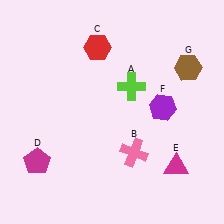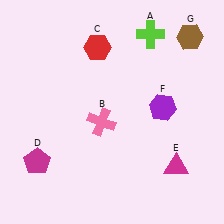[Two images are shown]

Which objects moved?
The objects that moved are: the lime cross (A), the pink cross (B), the brown hexagon (G).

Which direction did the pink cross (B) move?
The pink cross (B) moved left.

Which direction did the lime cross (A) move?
The lime cross (A) moved up.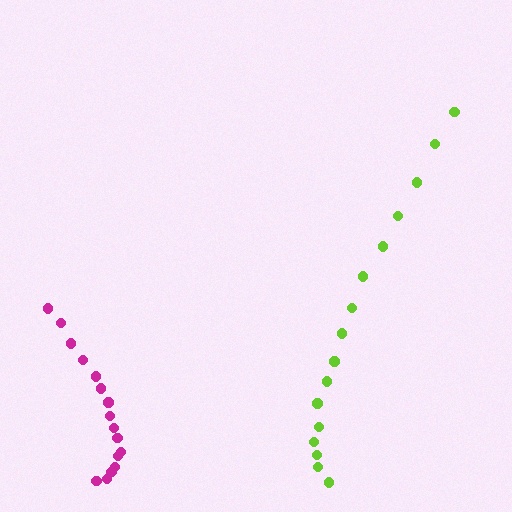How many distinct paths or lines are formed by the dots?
There are 2 distinct paths.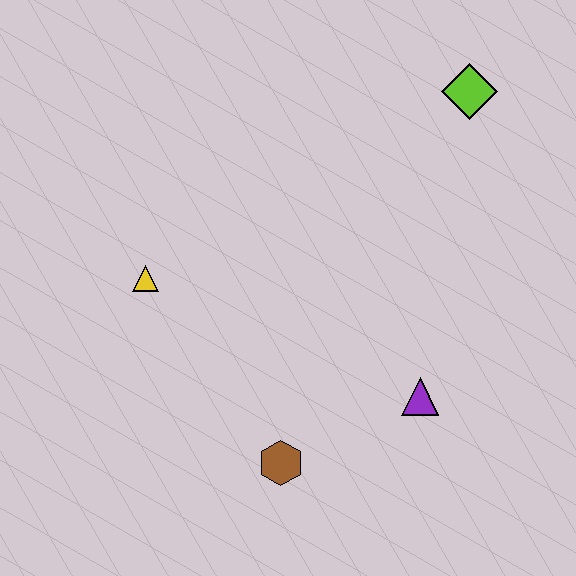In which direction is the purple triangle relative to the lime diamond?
The purple triangle is below the lime diamond.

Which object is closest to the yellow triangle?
The brown hexagon is closest to the yellow triangle.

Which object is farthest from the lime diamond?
The brown hexagon is farthest from the lime diamond.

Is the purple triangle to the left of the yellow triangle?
No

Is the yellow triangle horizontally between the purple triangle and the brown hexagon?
No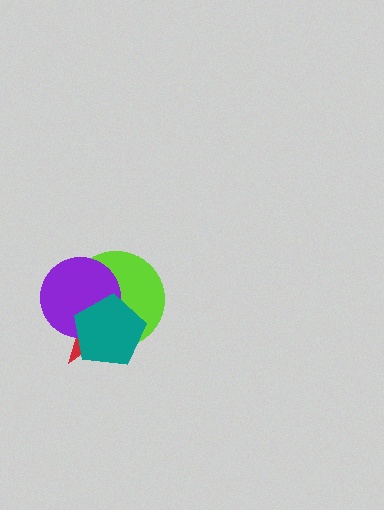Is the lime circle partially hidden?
Yes, it is partially covered by another shape.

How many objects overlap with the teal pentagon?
3 objects overlap with the teal pentagon.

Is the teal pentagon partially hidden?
No, no other shape covers it.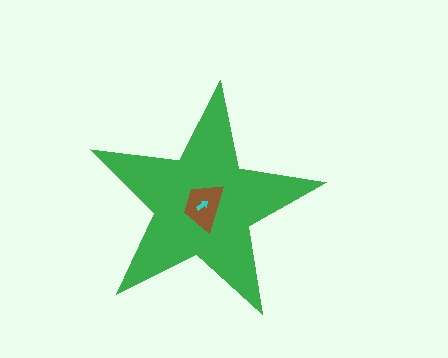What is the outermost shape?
The green star.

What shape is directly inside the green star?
The brown trapezoid.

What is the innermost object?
The cyan arrow.